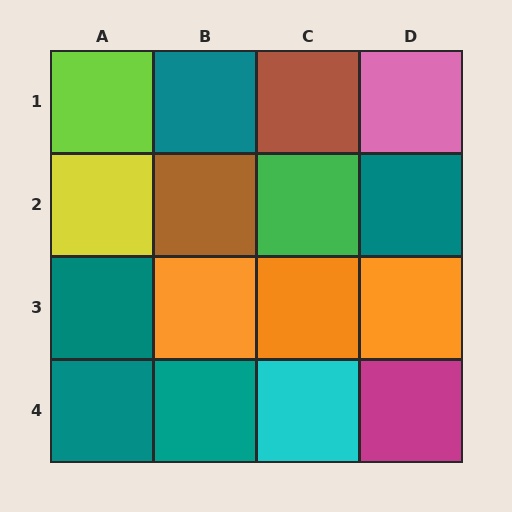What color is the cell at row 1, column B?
Teal.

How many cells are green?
1 cell is green.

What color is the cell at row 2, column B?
Brown.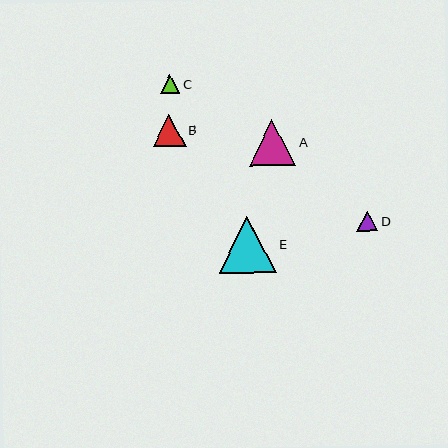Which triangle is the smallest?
Triangle C is the smallest with a size of approximately 19 pixels.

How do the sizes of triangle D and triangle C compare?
Triangle D and triangle C are approximately the same size.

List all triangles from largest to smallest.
From largest to smallest: E, A, B, D, C.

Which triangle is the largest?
Triangle E is the largest with a size of approximately 57 pixels.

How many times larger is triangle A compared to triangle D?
Triangle A is approximately 2.2 times the size of triangle D.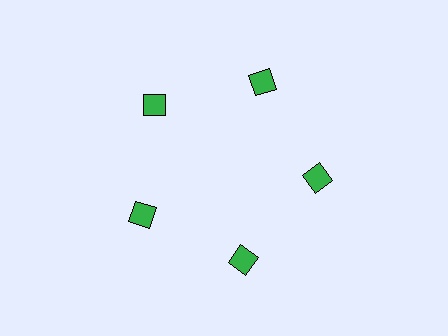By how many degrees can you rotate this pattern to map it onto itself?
The pattern maps onto itself every 72 degrees of rotation.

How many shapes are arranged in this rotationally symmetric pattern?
There are 5 shapes, arranged in 5 groups of 1.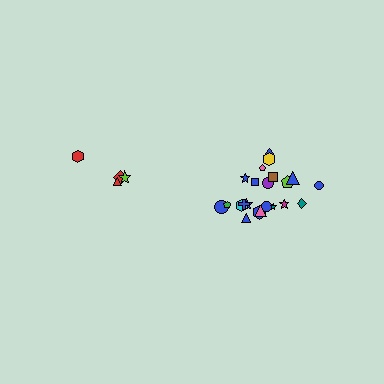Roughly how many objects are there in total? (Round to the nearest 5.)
Roughly 25 objects in total.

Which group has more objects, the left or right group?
The right group.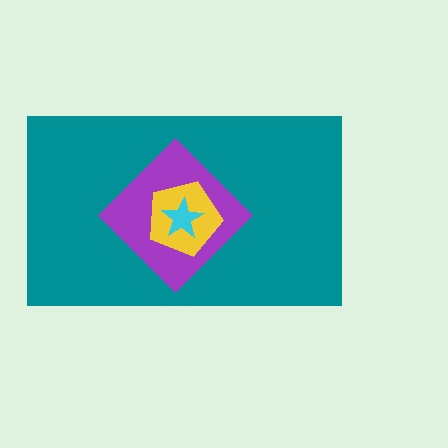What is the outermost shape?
The teal rectangle.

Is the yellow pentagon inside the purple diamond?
Yes.